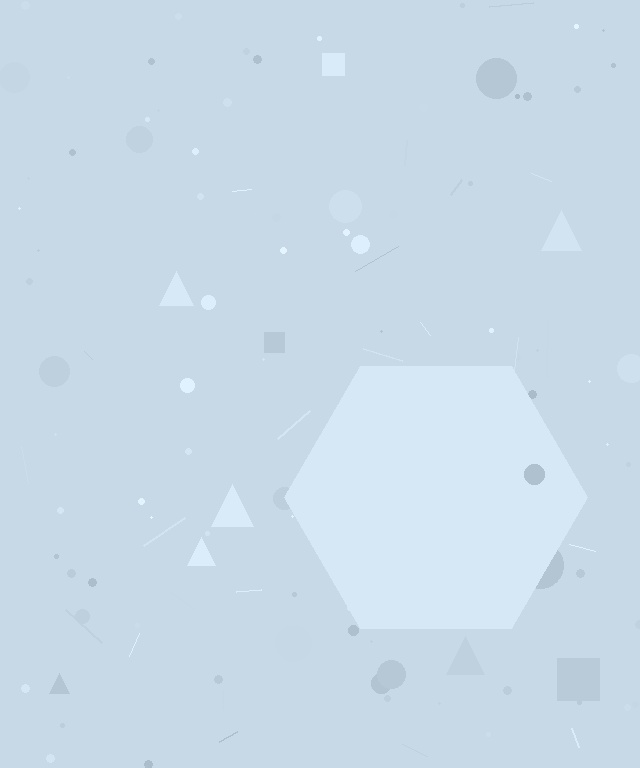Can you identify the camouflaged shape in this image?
The camouflaged shape is a hexagon.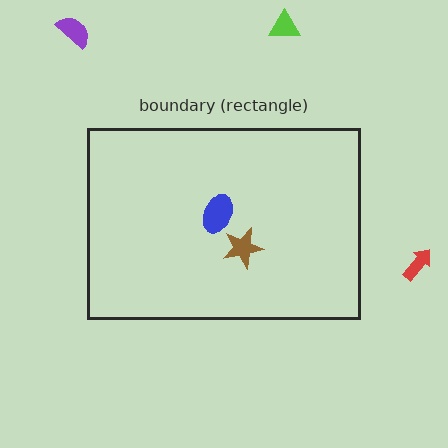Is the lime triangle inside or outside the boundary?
Outside.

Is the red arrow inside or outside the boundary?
Outside.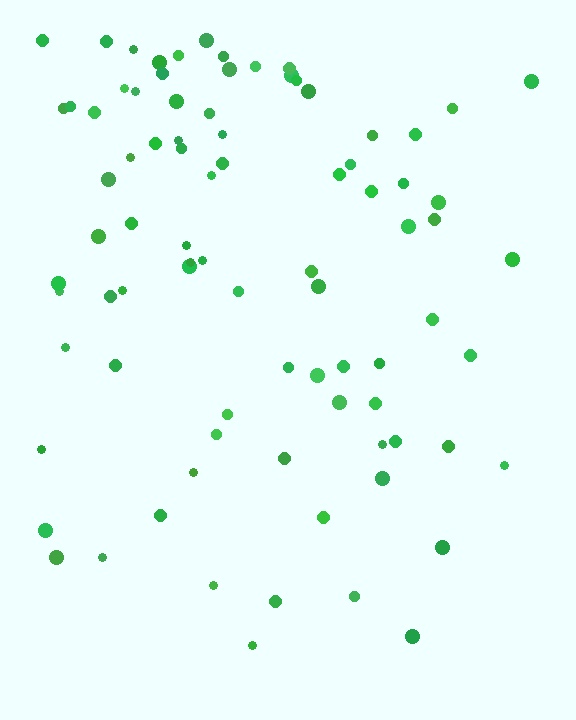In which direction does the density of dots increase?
From bottom to top, with the top side densest.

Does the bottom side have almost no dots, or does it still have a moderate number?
Still a moderate number, just noticeably fewer than the top.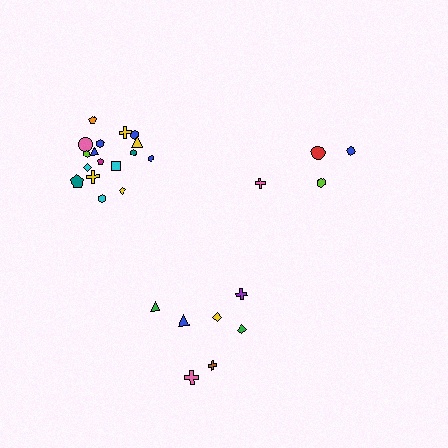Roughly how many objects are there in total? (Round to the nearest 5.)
Roughly 30 objects in total.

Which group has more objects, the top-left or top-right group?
The top-left group.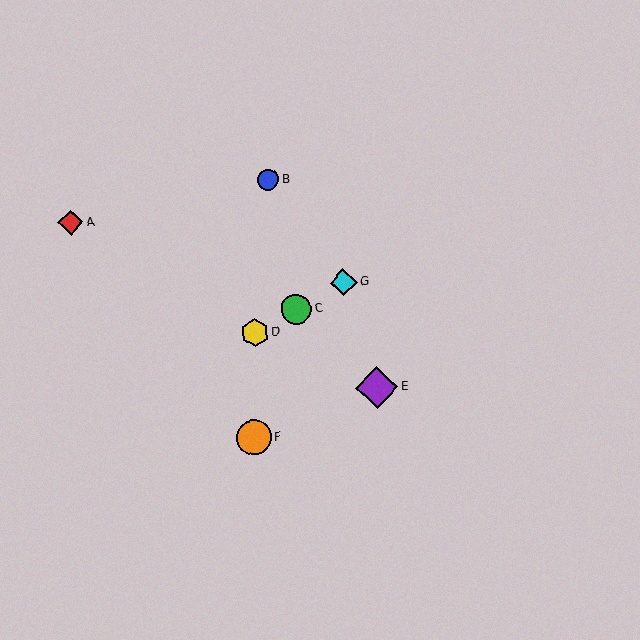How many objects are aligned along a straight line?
3 objects (C, D, G) are aligned along a straight line.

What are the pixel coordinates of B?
Object B is at (268, 179).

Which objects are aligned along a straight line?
Objects C, D, G are aligned along a straight line.